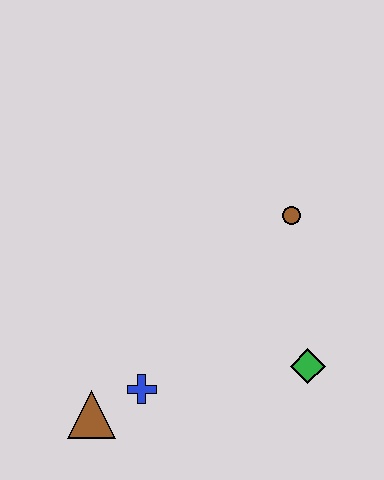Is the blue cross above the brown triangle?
Yes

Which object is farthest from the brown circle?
The brown triangle is farthest from the brown circle.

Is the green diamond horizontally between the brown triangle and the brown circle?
No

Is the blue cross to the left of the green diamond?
Yes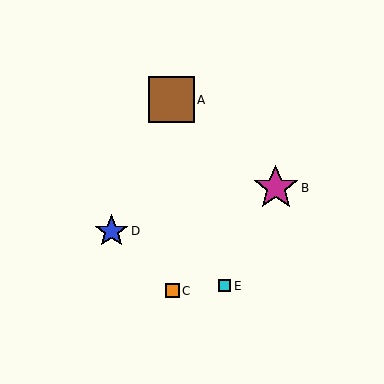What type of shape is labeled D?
Shape D is a blue star.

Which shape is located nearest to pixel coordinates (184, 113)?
The brown square (labeled A) at (172, 100) is nearest to that location.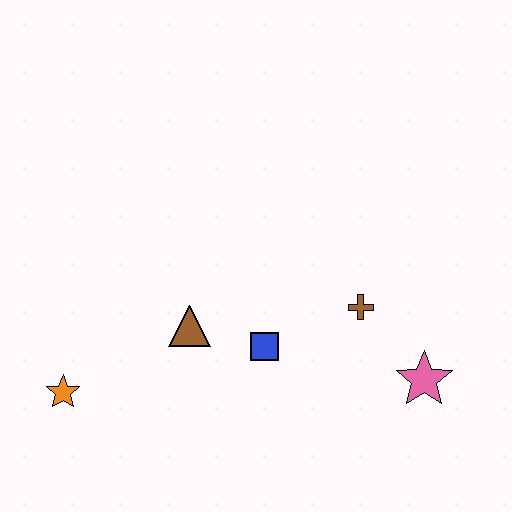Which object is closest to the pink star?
The brown cross is closest to the pink star.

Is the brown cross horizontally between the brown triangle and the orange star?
No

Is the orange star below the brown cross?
Yes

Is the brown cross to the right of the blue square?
Yes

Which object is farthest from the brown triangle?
The pink star is farthest from the brown triangle.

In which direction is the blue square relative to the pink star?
The blue square is to the left of the pink star.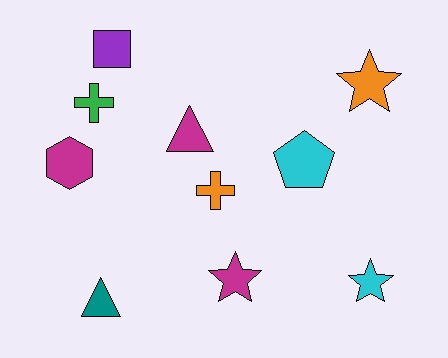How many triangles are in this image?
There are 2 triangles.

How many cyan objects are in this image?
There are 2 cyan objects.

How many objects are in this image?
There are 10 objects.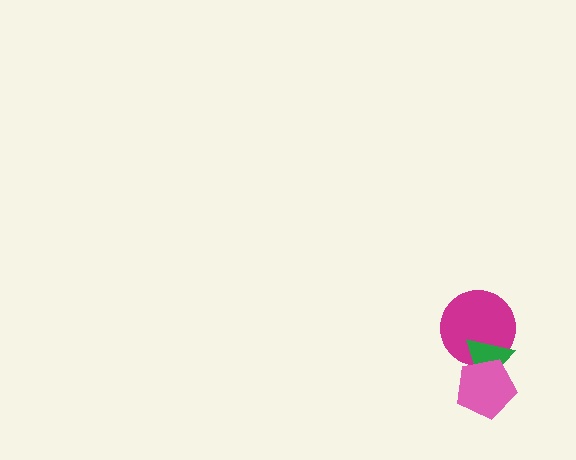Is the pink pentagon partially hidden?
No, no other shape covers it.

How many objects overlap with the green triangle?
2 objects overlap with the green triangle.